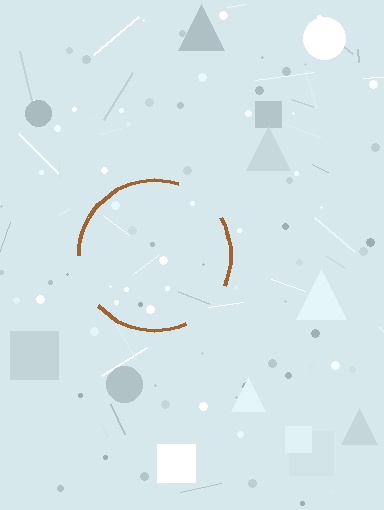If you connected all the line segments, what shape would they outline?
They would outline a circle.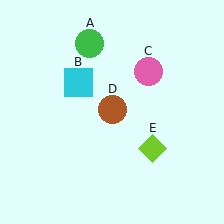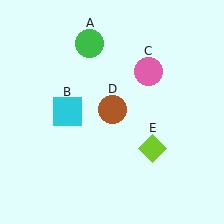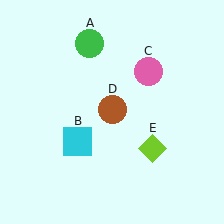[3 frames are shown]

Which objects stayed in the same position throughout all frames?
Green circle (object A) and pink circle (object C) and brown circle (object D) and lime diamond (object E) remained stationary.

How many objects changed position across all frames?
1 object changed position: cyan square (object B).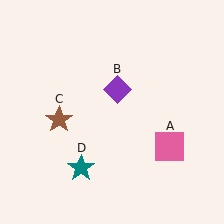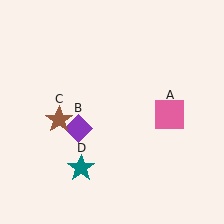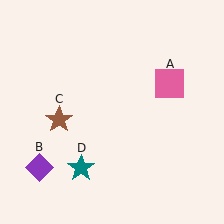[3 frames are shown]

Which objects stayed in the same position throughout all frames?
Brown star (object C) and teal star (object D) remained stationary.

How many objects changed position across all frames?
2 objects changed position: pink square (object A), purple diamond (object B).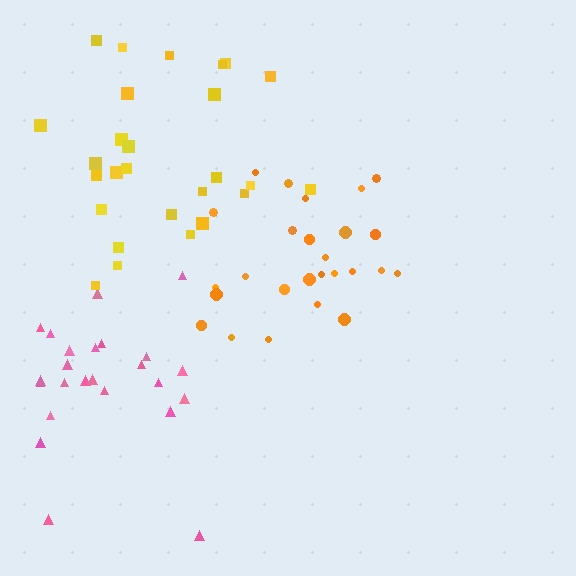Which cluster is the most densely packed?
Orange.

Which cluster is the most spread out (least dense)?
Pink.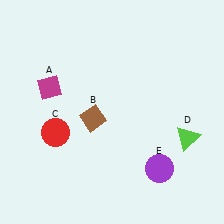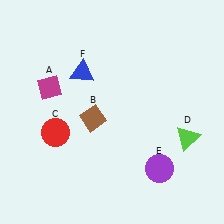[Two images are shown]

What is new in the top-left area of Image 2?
A blue triangle (F) was added in the top-left area of Image 2.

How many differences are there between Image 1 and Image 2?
There is 1 difference between the two images.